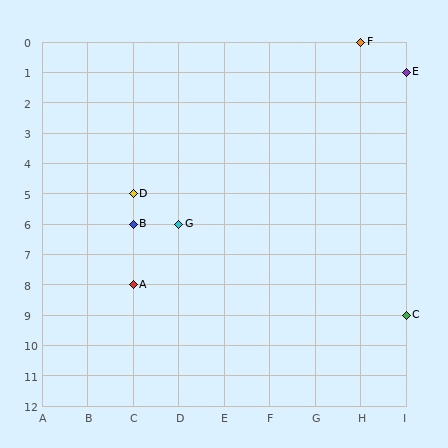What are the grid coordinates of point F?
Point F is at grid coordinates (H, 0).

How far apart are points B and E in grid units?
Points B and E are 6 columns and 5 rows apart (about 7.8 grid units diagonally).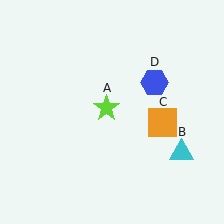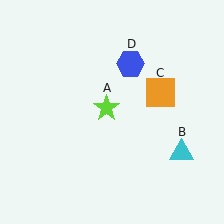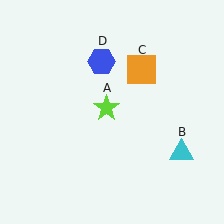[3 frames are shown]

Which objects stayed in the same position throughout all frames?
Lime star (object A) and cyan triangle (object B) remained stationary.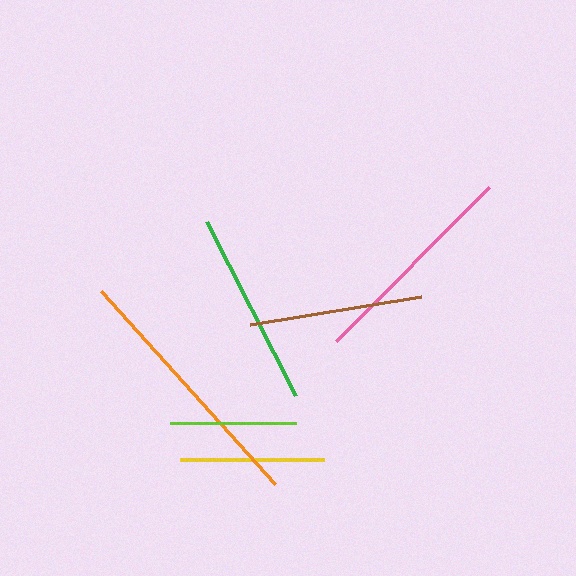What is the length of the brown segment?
The brown segment is approximately 173 pixels long.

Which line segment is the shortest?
The lime line is the shortest at approximately 127 pixels.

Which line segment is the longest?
The orange line is the longest at approximately 261 pixels.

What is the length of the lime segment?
The lime segment is approximately 127 pixels long.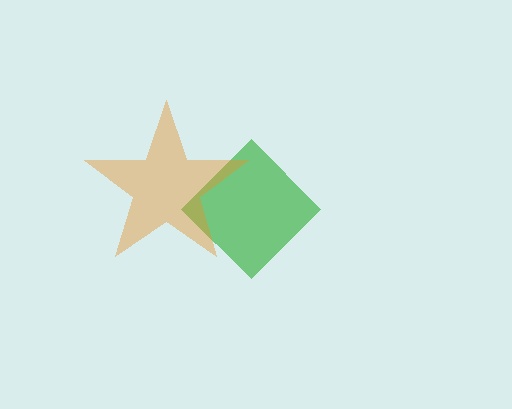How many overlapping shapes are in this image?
There are 2 overlapping shapes in the image.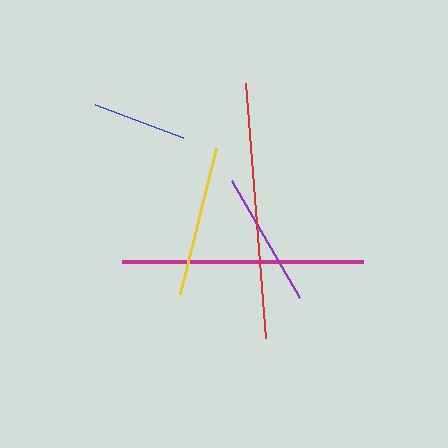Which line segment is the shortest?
The blue line is the shortest at approximately 95 pixels.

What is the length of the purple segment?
The purple segment is approximately 135 pixels long.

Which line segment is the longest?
The red line is the longest at approximately 257 pixels.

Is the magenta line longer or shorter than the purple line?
The magenta line is longer than the purple line.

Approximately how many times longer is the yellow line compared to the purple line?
The yellow line is approximately 1.1 times the length of the purple line.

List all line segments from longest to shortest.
From longest to shortest: red, magenta, yellow, purple, blue.